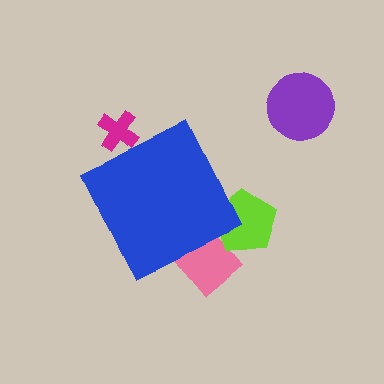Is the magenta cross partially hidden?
Yes, the magenta cross is partially hidden behind the blue diamond.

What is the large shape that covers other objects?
A blue diamond.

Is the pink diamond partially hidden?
Yes, the pink diamond is partially hidden behind the blue diamond.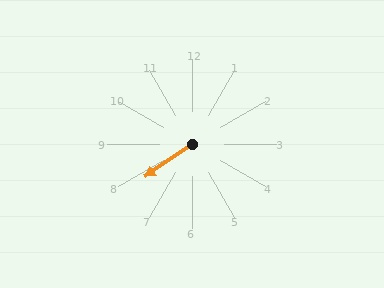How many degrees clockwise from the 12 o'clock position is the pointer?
Approximately 235 degrees.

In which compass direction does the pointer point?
Southwest.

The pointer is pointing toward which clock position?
Roughly 8 o'clock.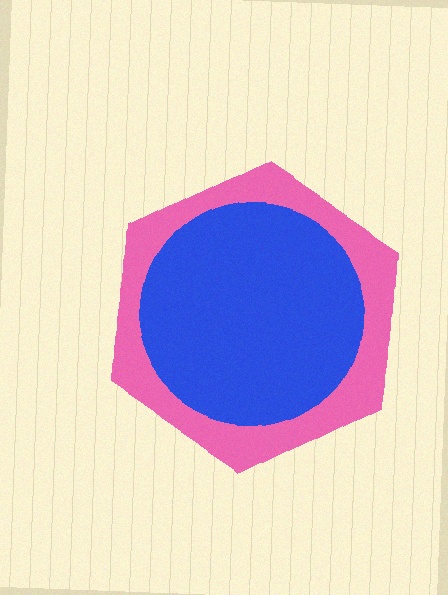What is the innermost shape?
The blue circle.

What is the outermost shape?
The pink hexagon.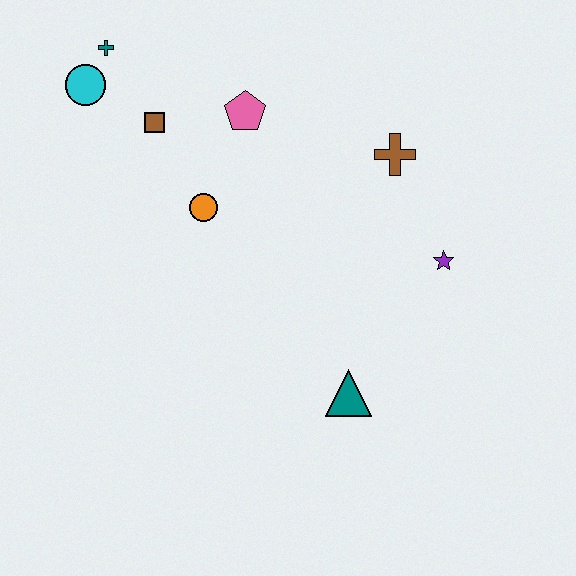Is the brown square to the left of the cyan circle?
No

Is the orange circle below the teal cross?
Yes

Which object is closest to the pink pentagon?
The brown square is closest to the pink pentagon.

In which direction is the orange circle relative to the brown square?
The orange circle is below the brown square.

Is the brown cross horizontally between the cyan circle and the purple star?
Yes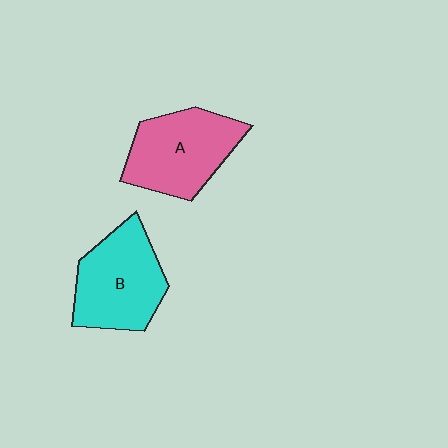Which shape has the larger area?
Shape A (pink).